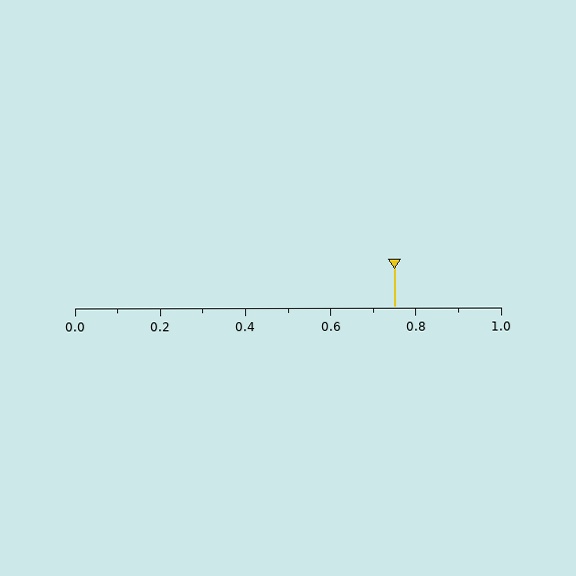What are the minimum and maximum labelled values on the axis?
The axis runs from 0.0 to 1.0.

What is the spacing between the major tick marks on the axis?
The major ticks are spaced 0.2 apart.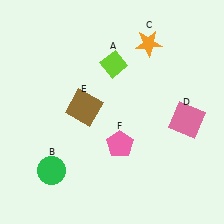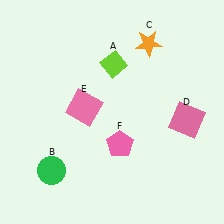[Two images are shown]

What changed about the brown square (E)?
In Image 1, E is brown. In Image 2, it changed to pink.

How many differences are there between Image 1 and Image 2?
There is 1 difference between the two images.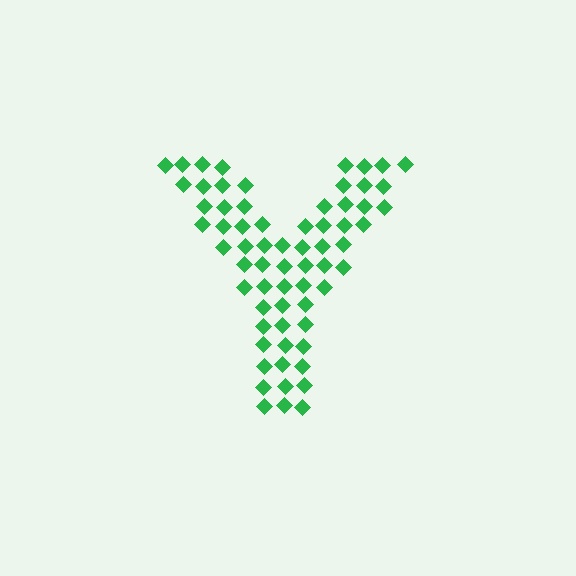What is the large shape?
The large shape is the letter Y.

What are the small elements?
The small elements are diamonds.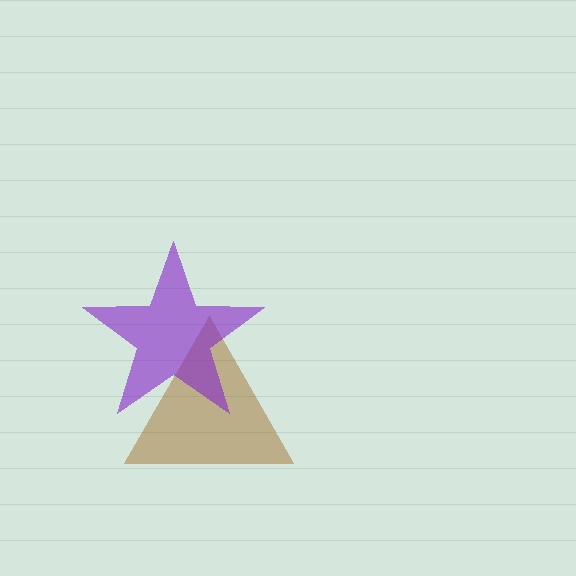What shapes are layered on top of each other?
The layered shapes are: a brown triangle, a purple star.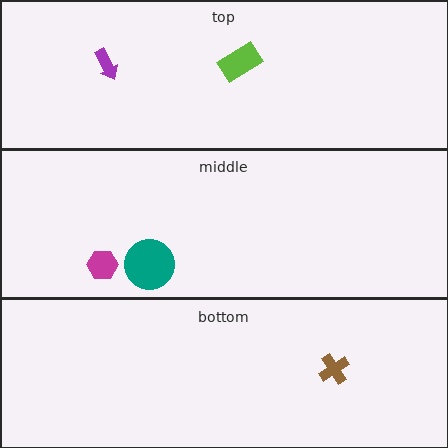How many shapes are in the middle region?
2.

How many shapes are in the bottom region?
1.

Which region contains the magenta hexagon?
The middle region.